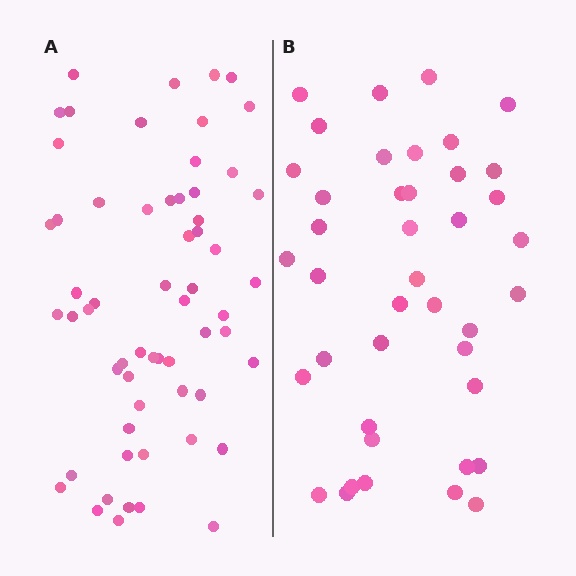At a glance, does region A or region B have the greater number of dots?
Region A (the left region) has more dots.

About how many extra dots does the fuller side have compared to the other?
Region A has approximately 20 more dots than region B.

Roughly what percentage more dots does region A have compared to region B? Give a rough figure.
About 45% more.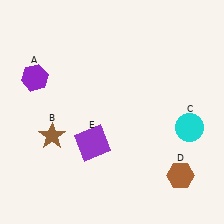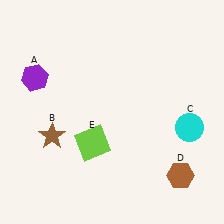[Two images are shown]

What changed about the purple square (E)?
In Image 1, E is purple. In Image 2, it changed to lime.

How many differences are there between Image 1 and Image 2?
There is 1 difference between the two images.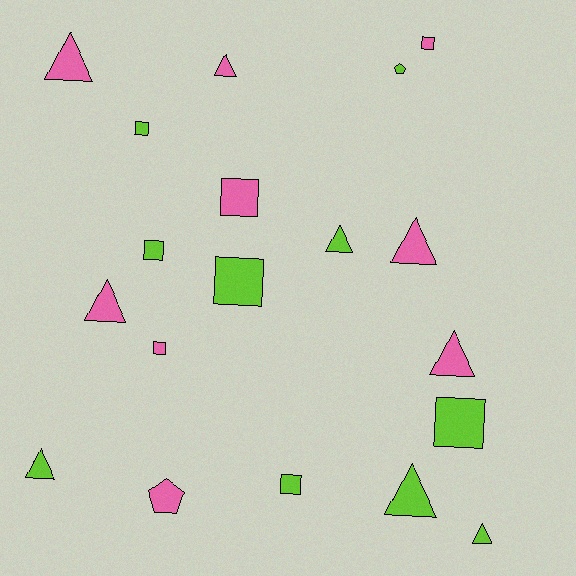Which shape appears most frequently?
Triangle, with 9 objects.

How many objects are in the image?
There are 19 objects.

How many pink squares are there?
There are 3 pink squares.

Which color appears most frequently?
Lime, with 10 objects.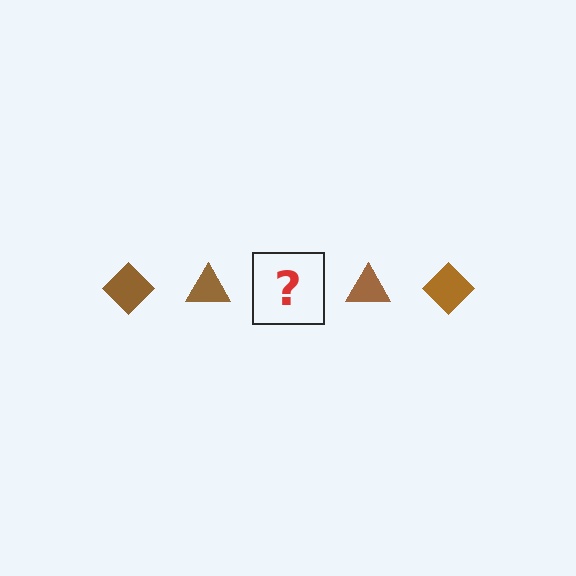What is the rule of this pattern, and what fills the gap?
The rule is that the pattern cycles through diamond, triangle shapes in brown. The gap should be filled with a brown diamond.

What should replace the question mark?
The question mark should be replaced with a brown diamond.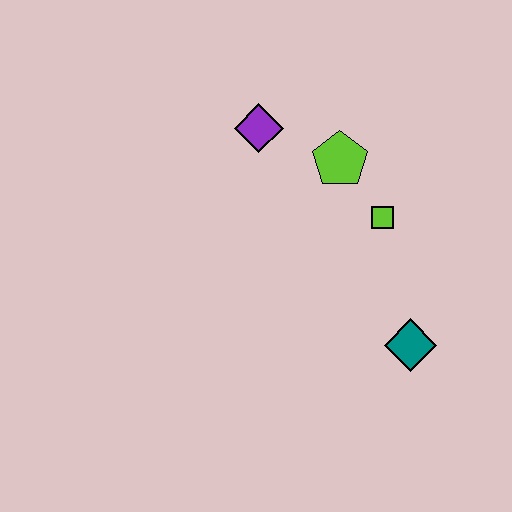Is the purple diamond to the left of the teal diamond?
Yes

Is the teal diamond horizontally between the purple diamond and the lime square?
No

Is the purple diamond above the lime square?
Yes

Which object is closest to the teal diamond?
The lime square is closest to the teal diamond.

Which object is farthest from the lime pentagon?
The teal diamond is farthest from the lime pentagon.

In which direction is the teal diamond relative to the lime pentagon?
The teal diamond is below the lime pentagon.